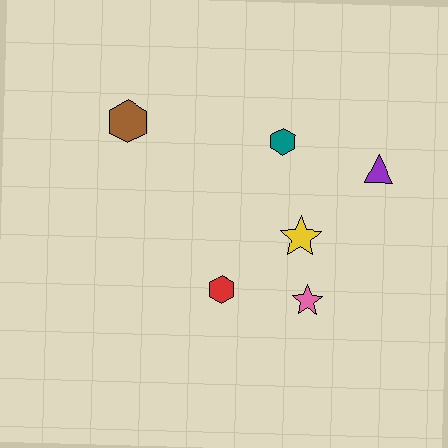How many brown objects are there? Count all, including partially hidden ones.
There is 1 brown object.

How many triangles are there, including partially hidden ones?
There is 1 triangle.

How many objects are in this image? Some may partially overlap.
There are 6 objects.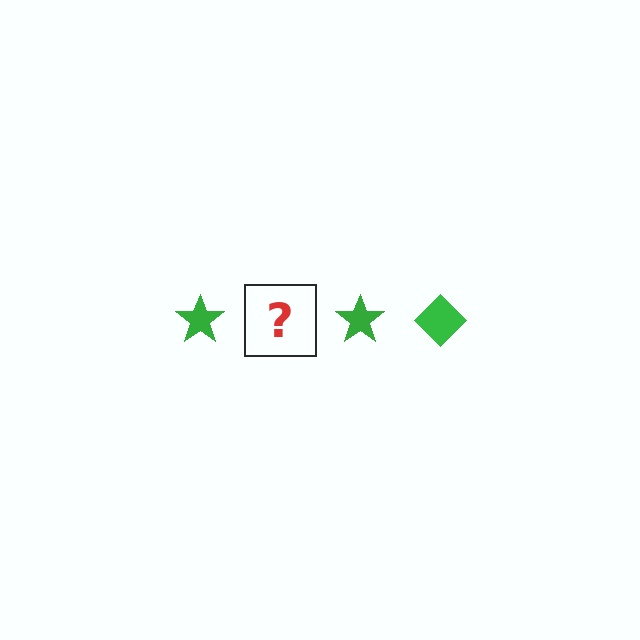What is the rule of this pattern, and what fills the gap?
The rule is that the pattern cycles through star, diamond shapes in green. The gap should be filled with a green diamond.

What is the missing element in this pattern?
The missing element is a green diamond.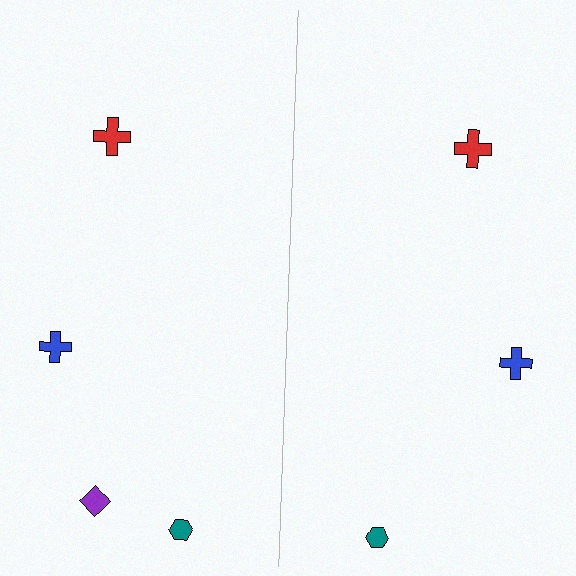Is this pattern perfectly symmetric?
No, the pattern is not perfectly symmetric. A purple diamond is missing from the right side.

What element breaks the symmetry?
A purple diamond is missing from the right side.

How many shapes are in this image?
There are 7 shapes in this image.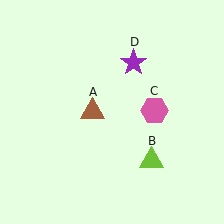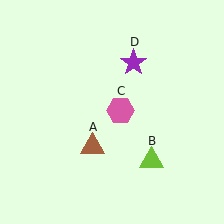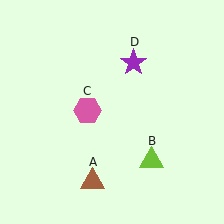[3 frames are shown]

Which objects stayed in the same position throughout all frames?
Lime triangle (object B) and purple star (object D) remained stationary.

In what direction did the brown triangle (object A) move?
The brown triangle (object A) moved down.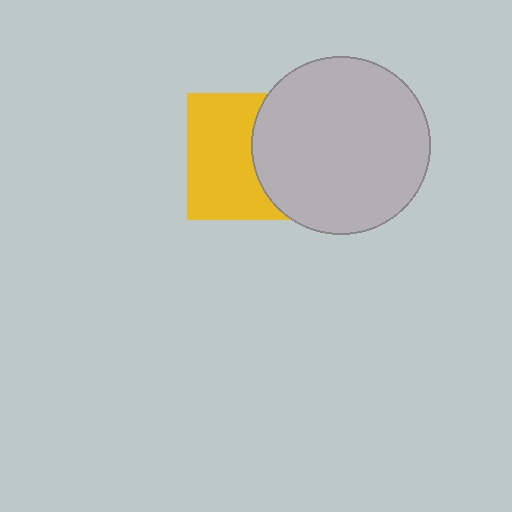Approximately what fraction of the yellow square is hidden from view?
Roughly 42% of the yellow square is hidden behind the light gray circle.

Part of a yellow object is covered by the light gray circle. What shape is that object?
It is a square.